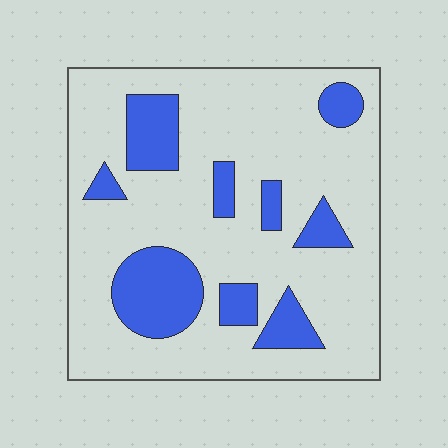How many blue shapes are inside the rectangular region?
9.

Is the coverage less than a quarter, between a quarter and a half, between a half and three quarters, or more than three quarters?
Less than a quarter.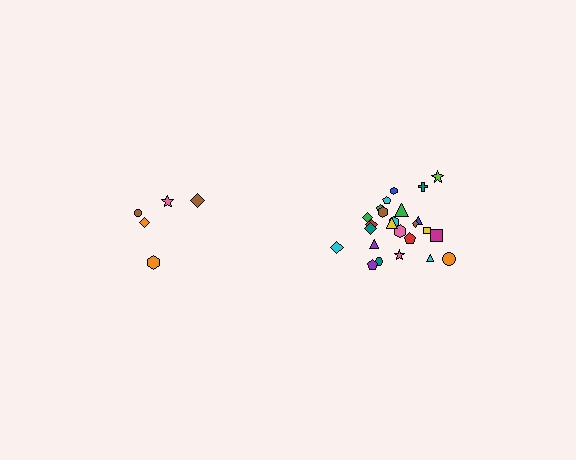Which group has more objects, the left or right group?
The right group.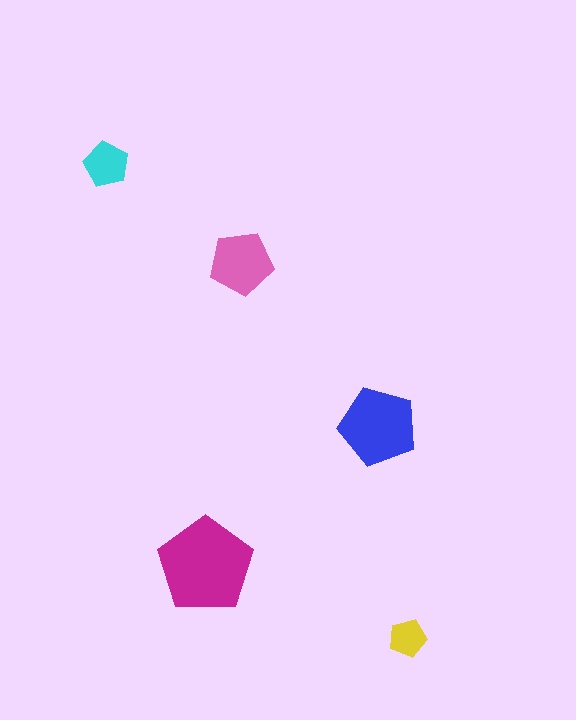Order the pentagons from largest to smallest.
the magenta one, the blue one, the pink one, the cyan one, the yellow one.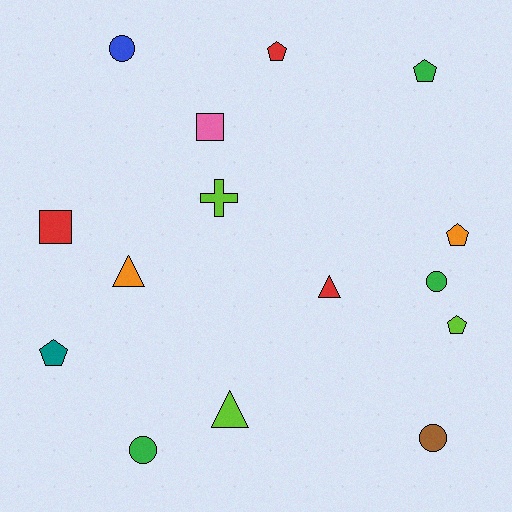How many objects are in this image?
There are 15 objects.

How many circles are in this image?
There are 4 circles.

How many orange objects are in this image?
There are 2 orange objects.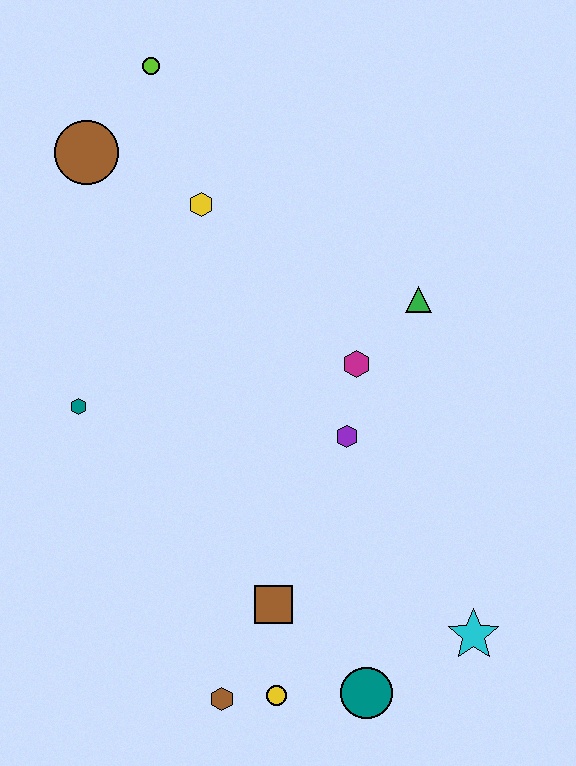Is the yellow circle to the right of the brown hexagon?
Yes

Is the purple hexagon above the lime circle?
No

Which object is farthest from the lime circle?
The teal circle is farthest from the lime circle.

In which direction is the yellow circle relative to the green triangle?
The yellow circle is below the green triangle.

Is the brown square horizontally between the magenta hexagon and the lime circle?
Yes